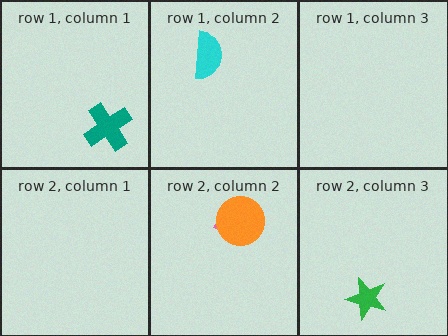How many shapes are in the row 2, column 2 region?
2.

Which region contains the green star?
The row 2, column 3 region.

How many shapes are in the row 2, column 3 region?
1.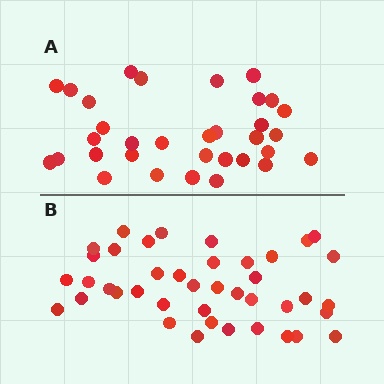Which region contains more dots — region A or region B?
Region B (the bottom region) has more dots.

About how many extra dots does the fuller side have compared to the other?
Region B has roughly 8 or so more dots than region A.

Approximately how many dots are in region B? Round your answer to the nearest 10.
About 40 dots. (The exact count is 41, which rounds to 40.)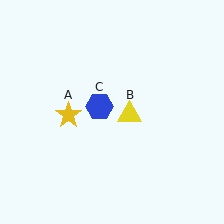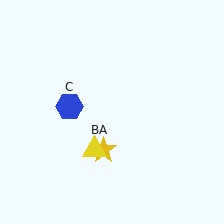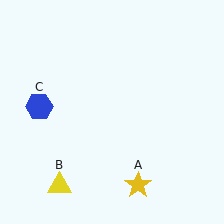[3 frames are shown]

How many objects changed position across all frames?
3 objects changed position: yellow star (object A), yellow triangle (object B), blue hexagon (object C).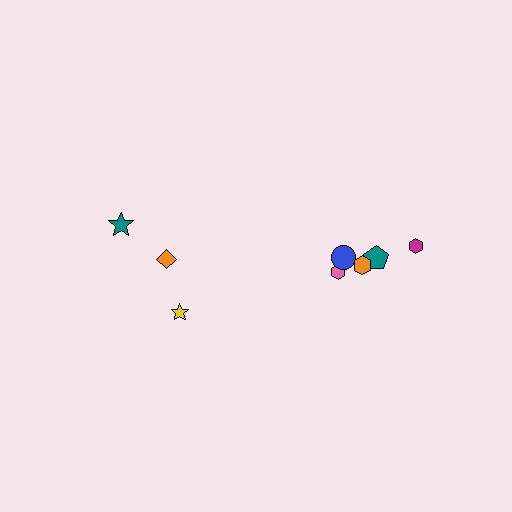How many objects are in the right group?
There are 5 objects.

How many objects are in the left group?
There are 3 objects.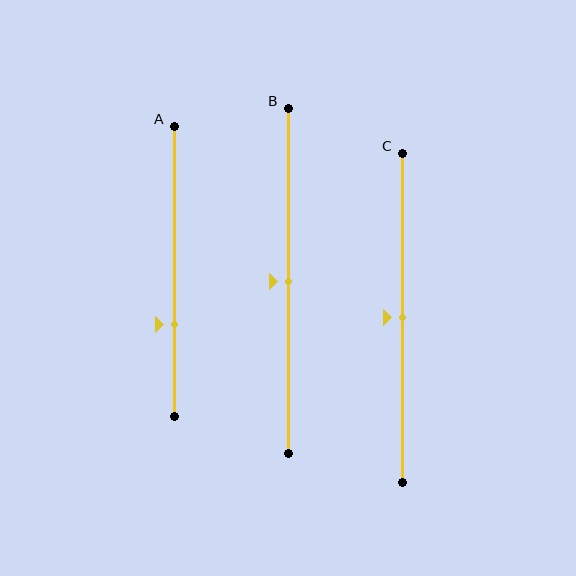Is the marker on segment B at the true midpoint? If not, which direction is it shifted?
Yes, the marker on segment B is at the true midpoint.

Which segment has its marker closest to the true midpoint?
Segment B has its marker closest to the true midpoint.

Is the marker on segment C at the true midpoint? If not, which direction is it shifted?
Yes, the marker on segment C is at the true midpoint.